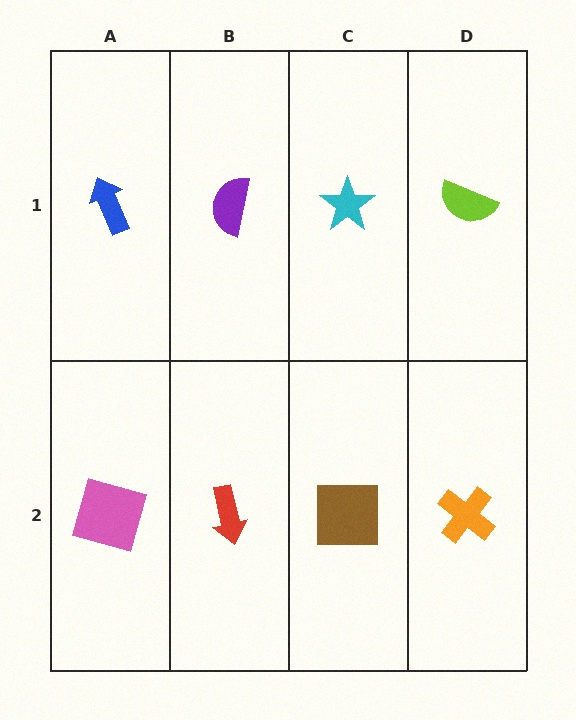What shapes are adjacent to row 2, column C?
A cyan star (row 1, column C), a red arrow (row 2, column B), an orange cross (row 2, column D).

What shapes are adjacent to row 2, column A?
A blue arrow (row 1, column A), a red arrow (row 2, column B).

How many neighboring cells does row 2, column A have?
2.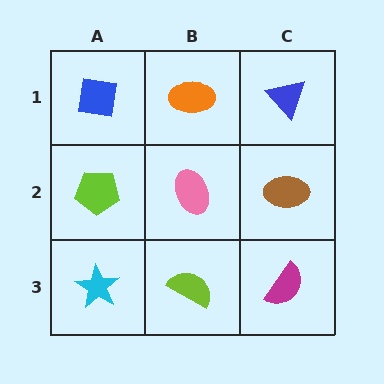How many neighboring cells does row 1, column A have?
2.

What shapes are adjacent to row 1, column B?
A pink ellipse (row 2, column B), a blue square (row 1, column A), a blue triangle (row 1, column C).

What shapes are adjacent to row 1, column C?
A brown ellipse (row 2, column C), an orange ellipse (row 1, column B).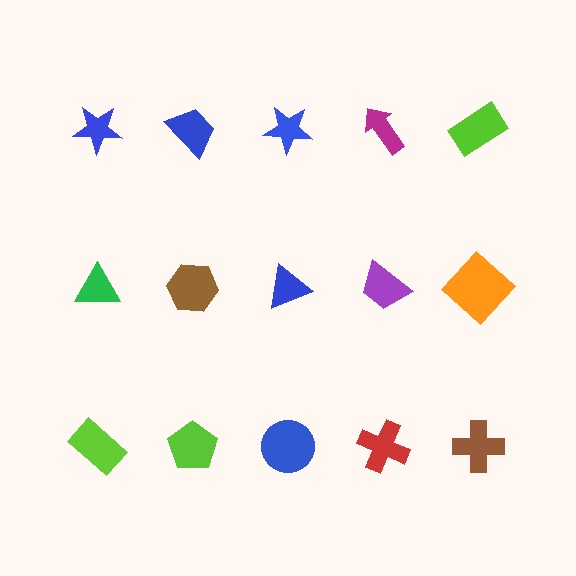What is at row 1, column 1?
A blue star.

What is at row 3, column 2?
A lime pentagon.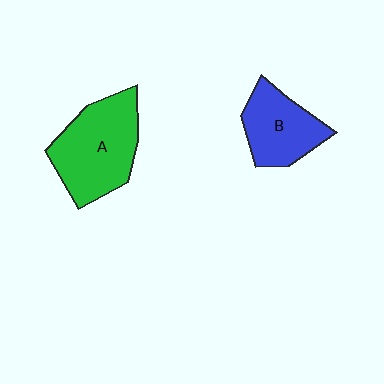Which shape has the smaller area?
Shape B (blue).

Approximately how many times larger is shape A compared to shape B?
Approximately 1.4 times.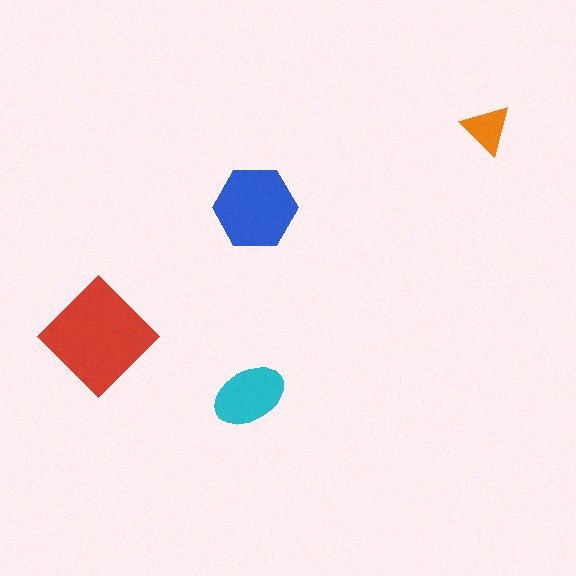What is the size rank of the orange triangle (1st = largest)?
4th.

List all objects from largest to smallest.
The red diamond, the blue hexagon, the cyan ellipse, the orange triangle.